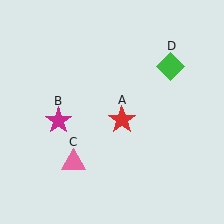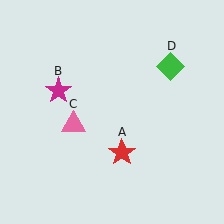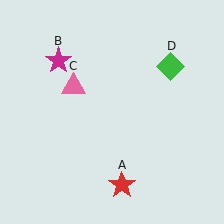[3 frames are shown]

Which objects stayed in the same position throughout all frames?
Green diamond (object D) remained stationary.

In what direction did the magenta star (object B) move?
The magenta star (object B) moved up.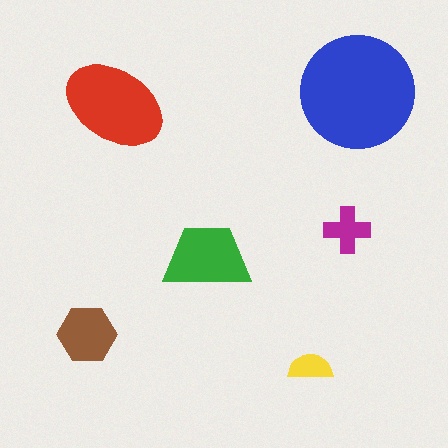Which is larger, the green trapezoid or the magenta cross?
The green trapezoid.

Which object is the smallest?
The yellow semicircle.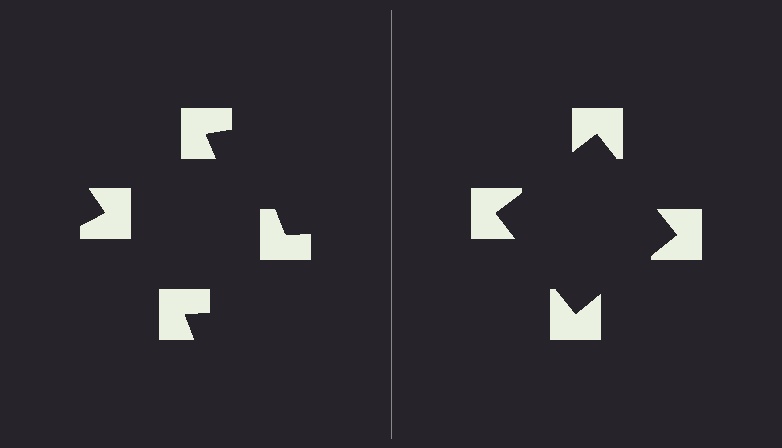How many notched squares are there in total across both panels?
8 — 4 on each side.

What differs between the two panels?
The notched squares are positioned identically on both sides; only the wedge orientations differ. On the right they align to a square; on the left they are misaligned.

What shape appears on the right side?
An illusory square.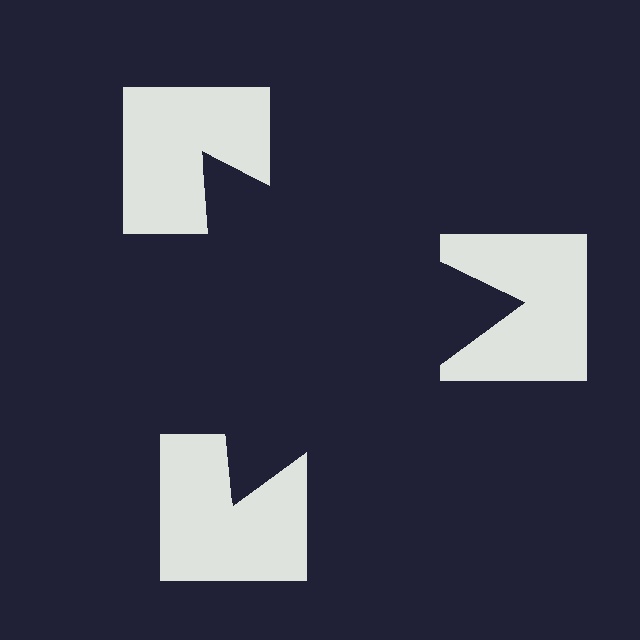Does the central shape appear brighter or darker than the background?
It typically appears slightly darker than the background, even though no actual brightness change is drawn.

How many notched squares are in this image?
There are 3 — one at each vertex of the illusory triangle.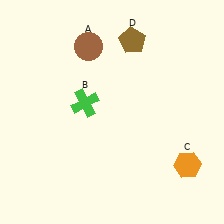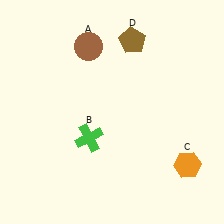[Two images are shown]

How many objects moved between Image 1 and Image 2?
1 object moved between the two images.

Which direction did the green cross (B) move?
The green cross (B) moved down.